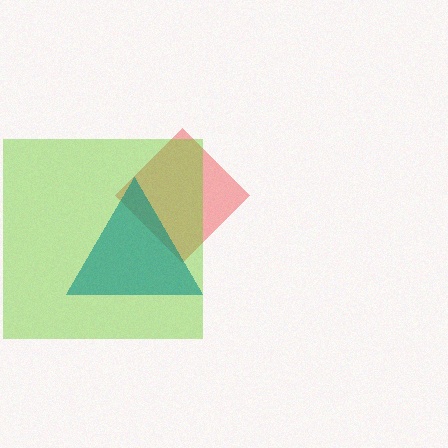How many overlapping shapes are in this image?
There are 3 overlapping shapes in the image.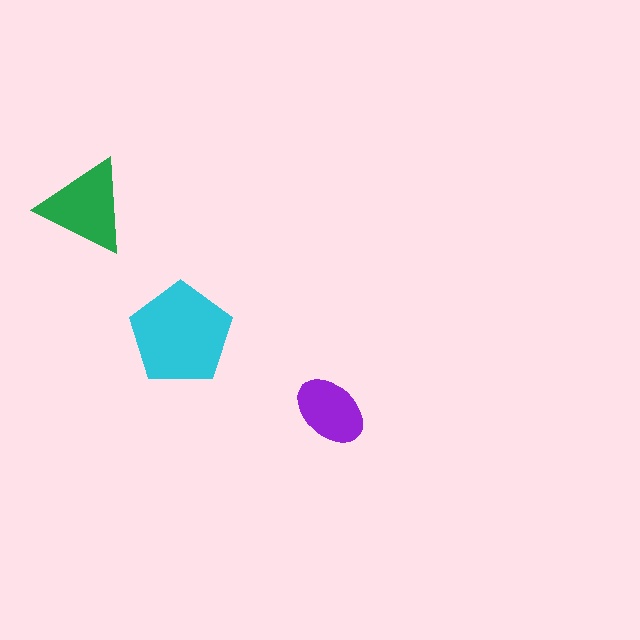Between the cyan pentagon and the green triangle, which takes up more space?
The cyan pentagon.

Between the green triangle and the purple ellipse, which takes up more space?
The green triangle.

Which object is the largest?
The cyan pentagon.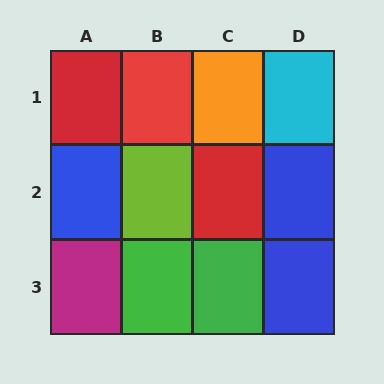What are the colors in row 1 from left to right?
Red, red, orange, cyan.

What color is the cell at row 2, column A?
Blue.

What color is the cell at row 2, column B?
Lime.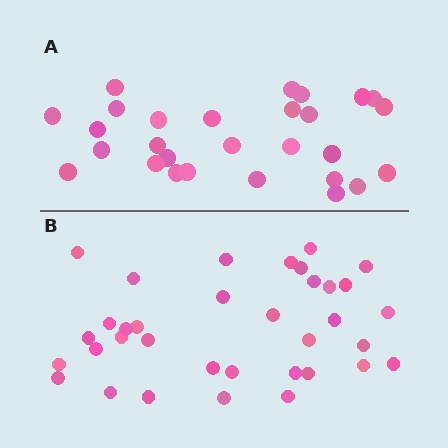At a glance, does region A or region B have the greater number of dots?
Region B (the bottom region) has more dots.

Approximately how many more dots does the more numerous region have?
Region B has roughly 8 or so more dots than region A.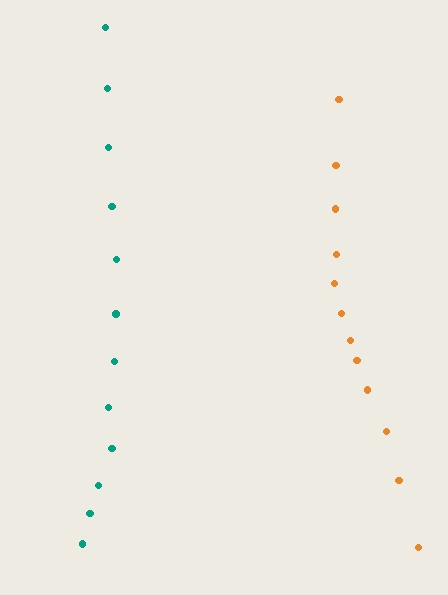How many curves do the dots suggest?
There are 2 distinct paths.